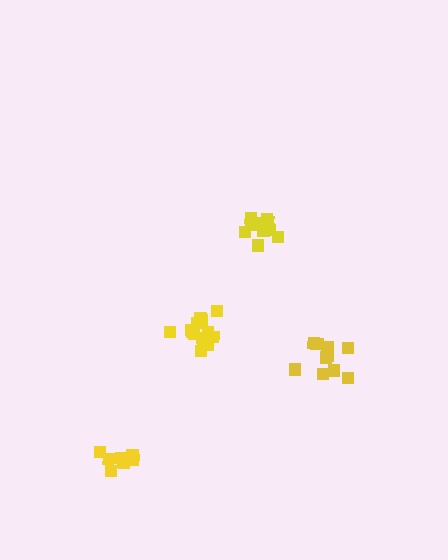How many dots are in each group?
Group 1: 14 dots, Group 2: 11 dots, Group 3: 11 dots, Group 4: 9 dots (45 total).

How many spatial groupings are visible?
There are 4 spatial groupings.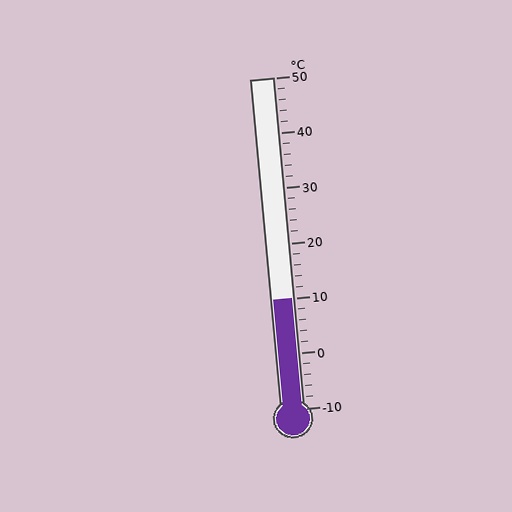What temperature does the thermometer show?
The thermometer shows approximately 10°C.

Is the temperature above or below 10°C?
The temperature is at 10°C.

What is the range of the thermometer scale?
The thermometer scale ranges from -10°C to 50°C.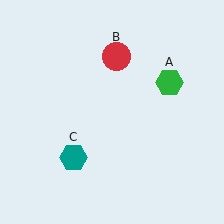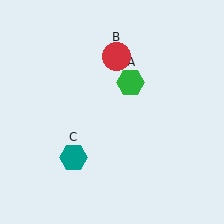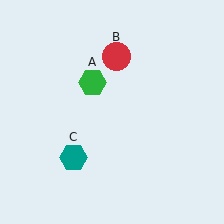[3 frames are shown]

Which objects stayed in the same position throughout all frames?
Red circle (object B) and teal hexagon (object C) remained stationary.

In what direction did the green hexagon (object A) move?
The green hexagon (object A) moved left.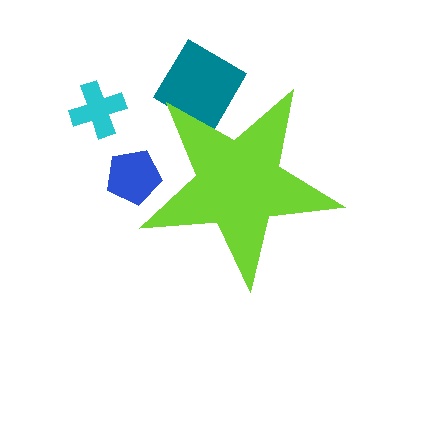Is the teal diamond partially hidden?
Yes, the teal diamond is partially hidden behind the lime star.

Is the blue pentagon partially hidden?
Yes, the blue pentagon is partially hidden behind the lime star.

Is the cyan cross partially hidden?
No, the cyan cross is fully visible.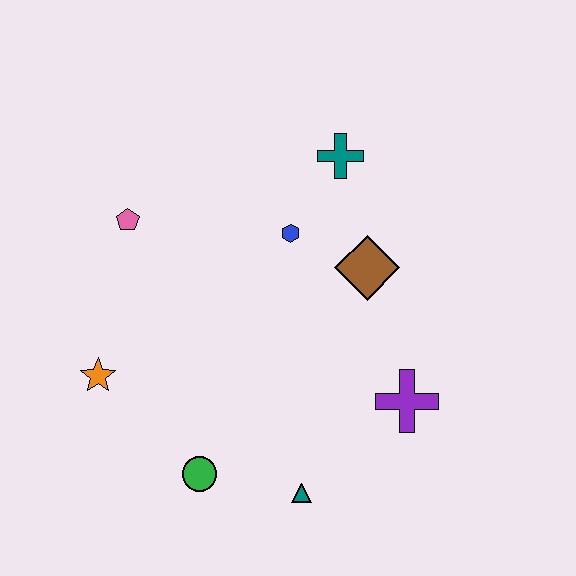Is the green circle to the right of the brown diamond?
No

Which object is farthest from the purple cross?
The pink pentagon is farthest from the purple cross.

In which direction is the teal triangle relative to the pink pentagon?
The teal triangle is below the pink pentagon.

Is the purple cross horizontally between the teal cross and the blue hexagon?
No